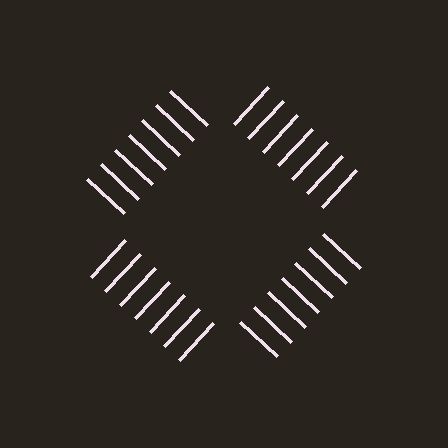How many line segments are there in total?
28 — 7 along each of the 4 edges.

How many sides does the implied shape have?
4 sides — the line-ends trace a square.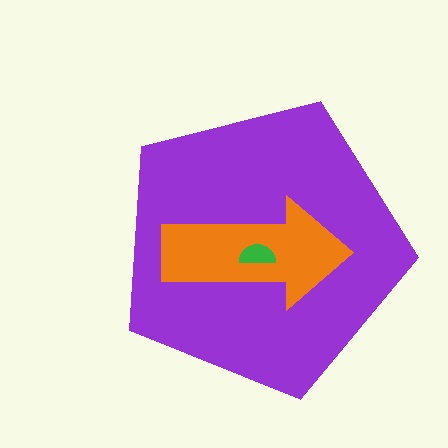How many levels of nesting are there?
3.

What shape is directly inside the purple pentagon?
The orange arrow.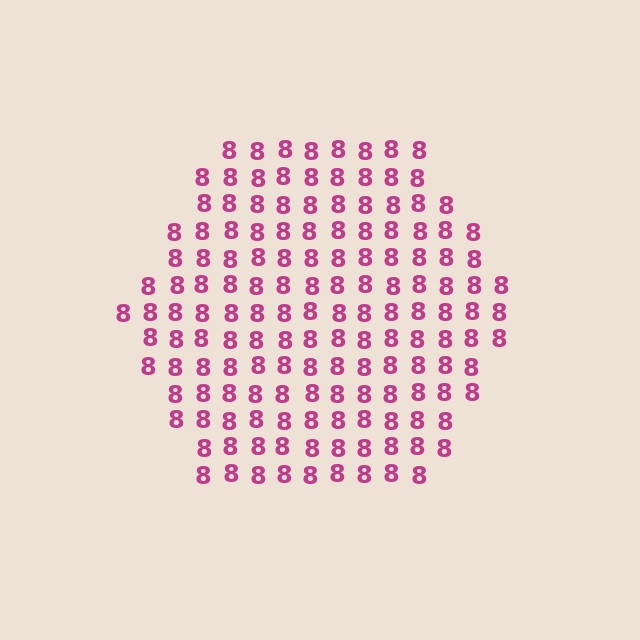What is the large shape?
The large shape is a hexagon.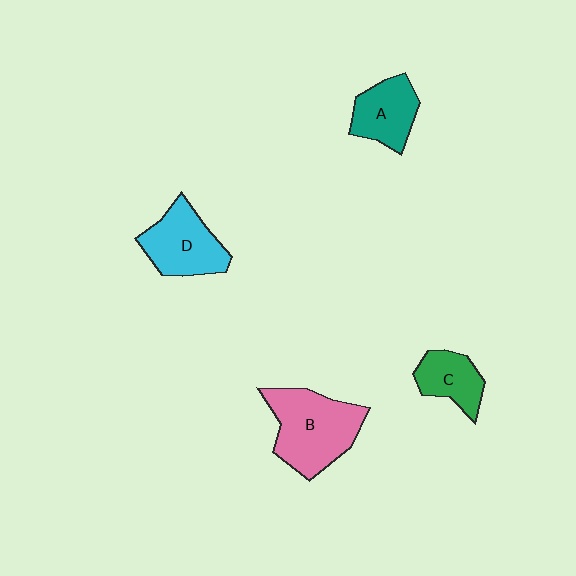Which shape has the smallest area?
Shape C (green).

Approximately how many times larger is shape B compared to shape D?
Approximately 1.3 times.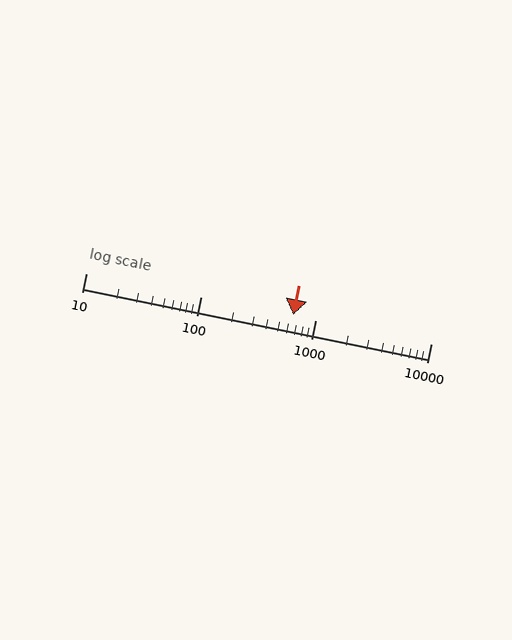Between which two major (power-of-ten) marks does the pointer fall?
The pointer is between 100 and 1000.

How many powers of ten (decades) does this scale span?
The scale spans 3 decades, from 10 to 10000.